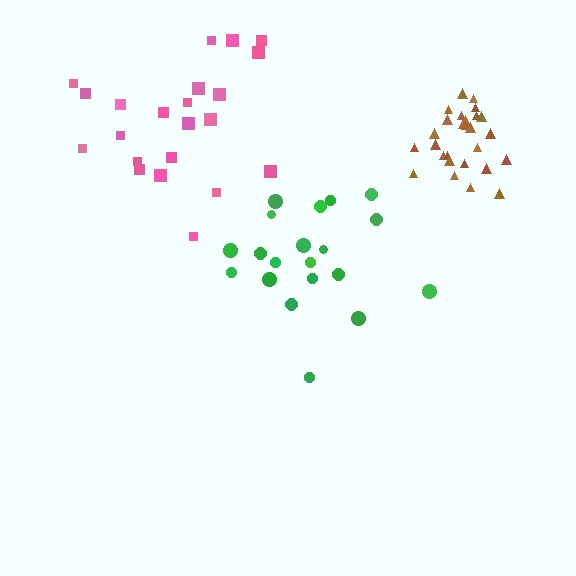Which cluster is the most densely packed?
Brown.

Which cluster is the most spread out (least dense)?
Pink.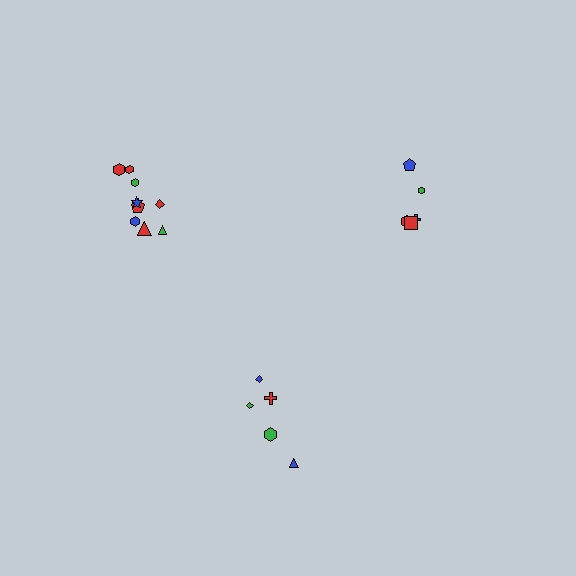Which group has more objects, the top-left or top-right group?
The top-left group.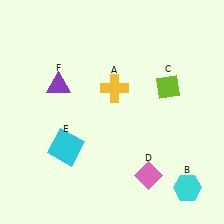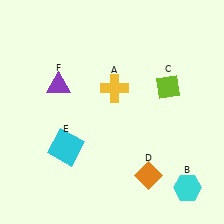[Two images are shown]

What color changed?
The diamond (D) changed from pink in Image 1 to orange in Image 2.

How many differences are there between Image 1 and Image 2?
There is 1 difference between the two images.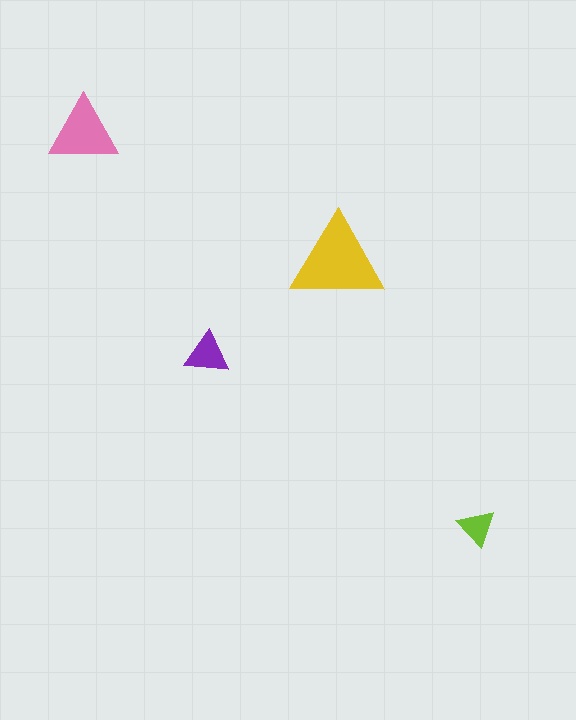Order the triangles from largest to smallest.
the yellow one, the pink one, the purple one, the lime one.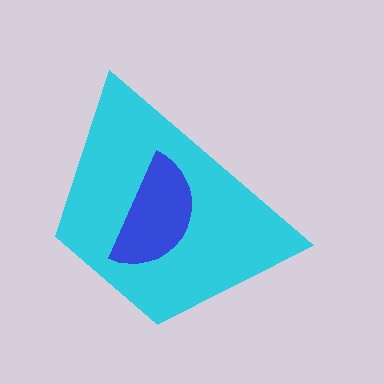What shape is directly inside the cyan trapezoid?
The blue semicircle.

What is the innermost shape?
The blue semicircle.